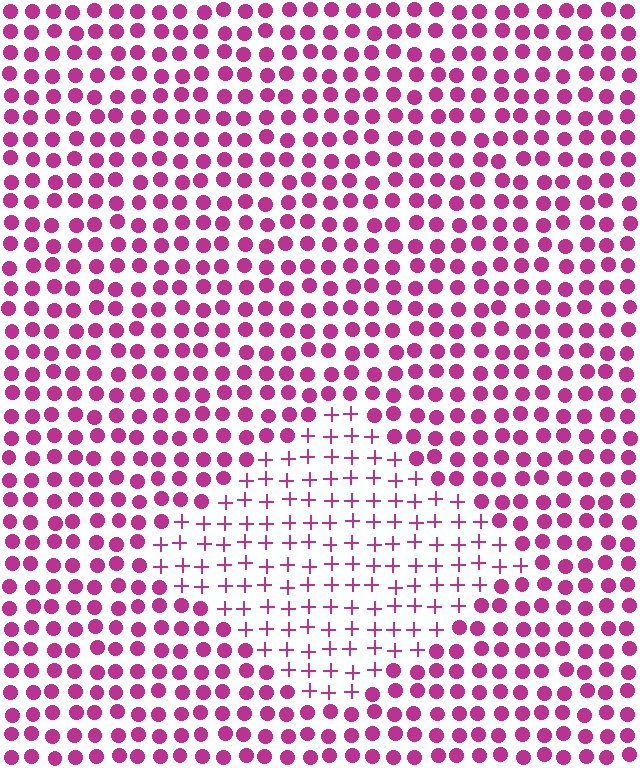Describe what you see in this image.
The image is filled with small magenta elements arranged in a uniform grid. A diamond-shaped region contains plus signs, while the surrounding area contains circles. The boundary is defined purely by the change in element shape.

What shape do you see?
I see a diamond.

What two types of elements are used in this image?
The image uses plus signs inside the diamond region and circles outside it.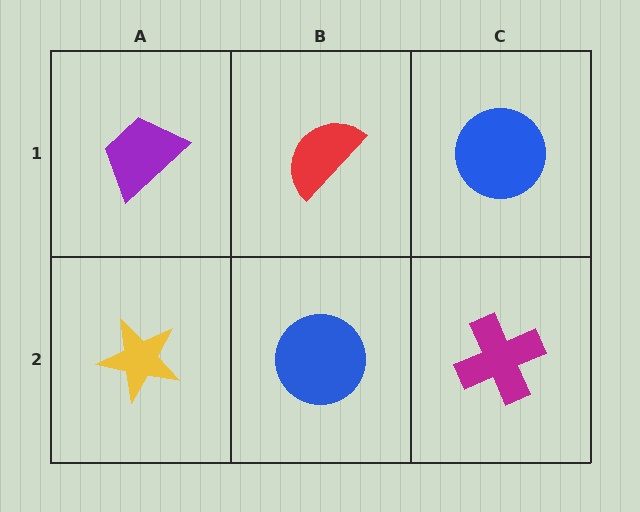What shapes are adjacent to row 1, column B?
A blue circle (row 2, column B), a purple trapezoid (row 1, column A), a blue circle (row 1, column C).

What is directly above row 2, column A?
A purple trapezoid.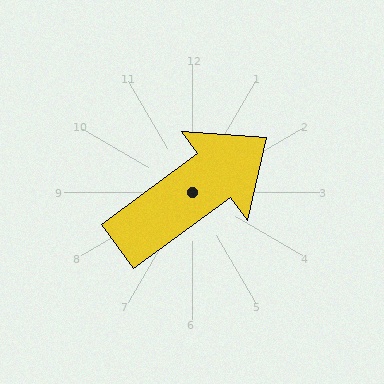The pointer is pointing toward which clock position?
Roughly 2 o'clock.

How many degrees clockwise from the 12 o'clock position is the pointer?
Approximately 54 degrees.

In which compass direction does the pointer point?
Northeast.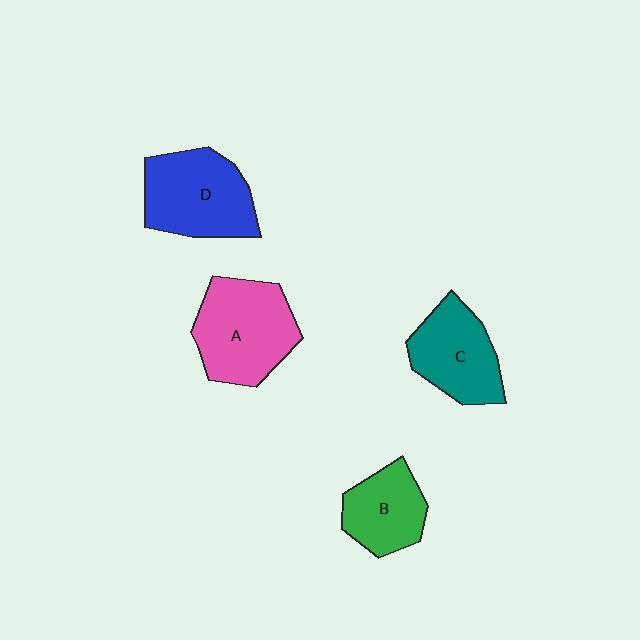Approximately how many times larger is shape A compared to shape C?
Approximately 1.3 times.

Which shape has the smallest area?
Shape B (green).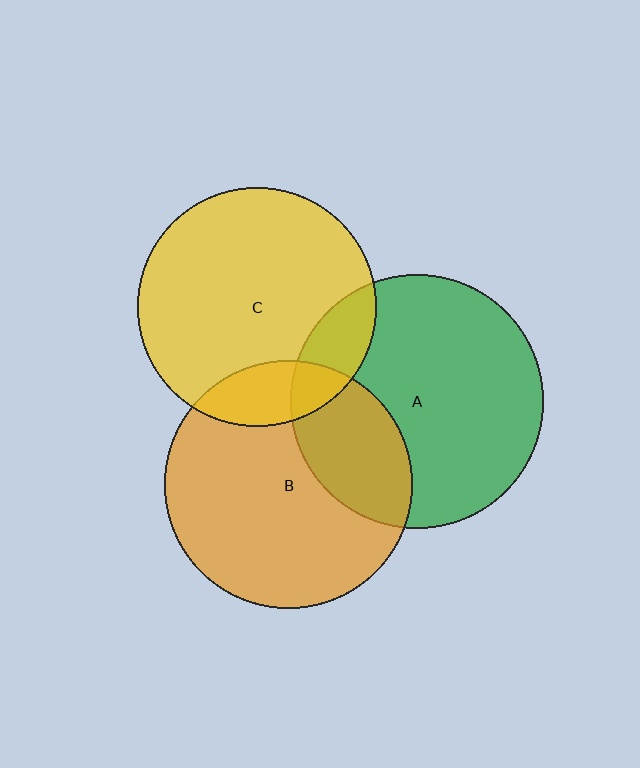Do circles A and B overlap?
Yes.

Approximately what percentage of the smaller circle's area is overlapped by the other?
Approximately 30%.